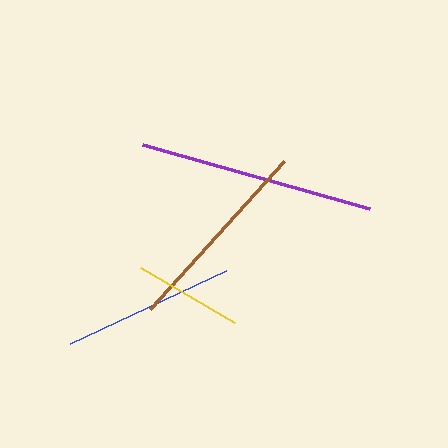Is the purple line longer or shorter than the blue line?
The purple line is longer than the blue line.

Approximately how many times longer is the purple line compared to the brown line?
The purple line is approximately 1.2 times the length of the brown line.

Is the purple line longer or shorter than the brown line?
The purple line is longer than the brown line.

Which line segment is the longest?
The purple line is the longest at approximately 236 pixels.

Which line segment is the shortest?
The yellow line is the shortest at approximately 108 pixels.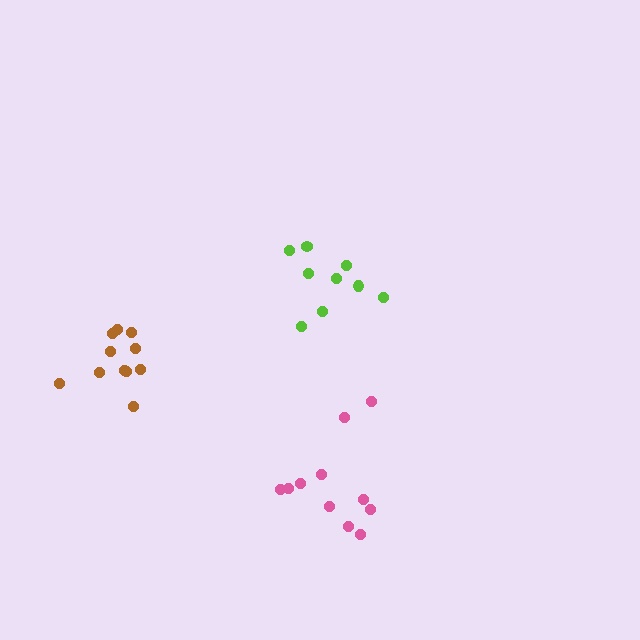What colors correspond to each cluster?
The clusters are colored: pink, lime, brown.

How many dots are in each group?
Group 1: 11 dots, Group 2: 9 dots, Group 3: 11 dots (31 total).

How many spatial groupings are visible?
There are 3 spatial groupings.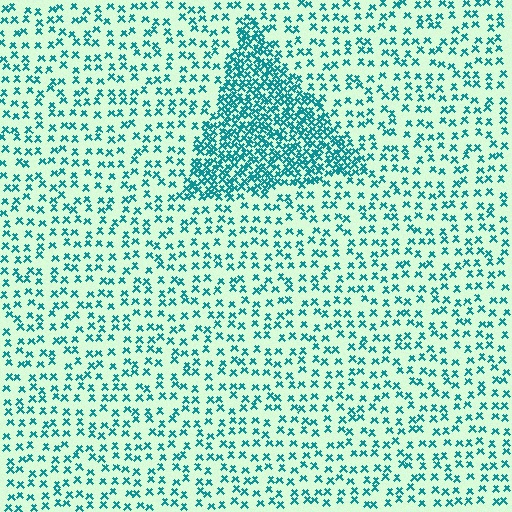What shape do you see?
I see a triangle.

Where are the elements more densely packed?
The elements are more densely packed inside the triangle boundary.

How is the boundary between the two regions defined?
The boundary is defined by a change in element density (approximately 2.8x ratio). All elements are the same color, size, and shape.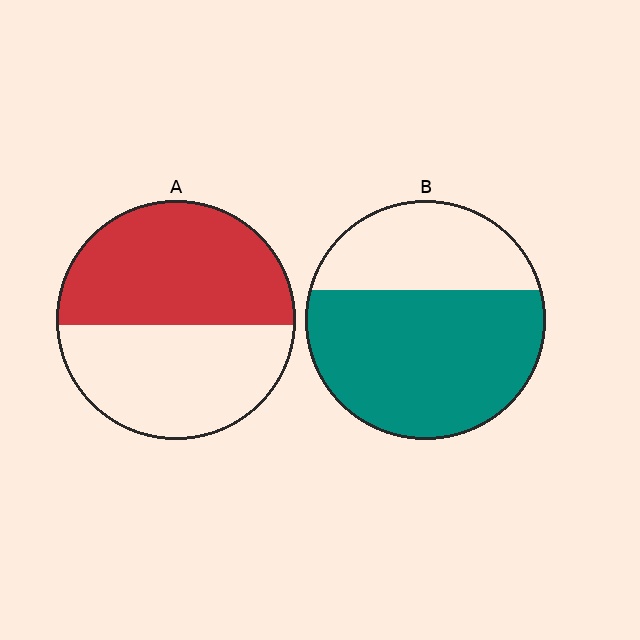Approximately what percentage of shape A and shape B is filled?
A is approximately 55% and B is approximately 65%.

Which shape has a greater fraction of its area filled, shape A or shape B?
Shape B.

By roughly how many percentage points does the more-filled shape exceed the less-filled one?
By roughly 15 percentage points (B over A).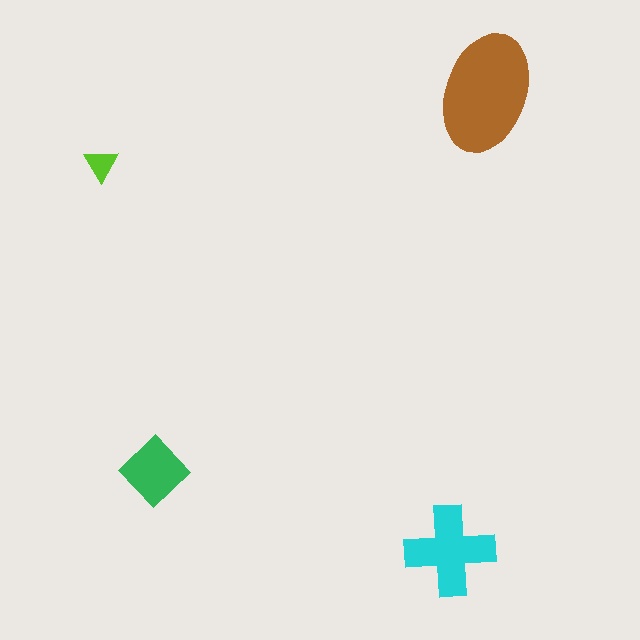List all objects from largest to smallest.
The brown ellipse, the cyan cross, the green diamond, the lime triangle.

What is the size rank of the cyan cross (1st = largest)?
2nd.